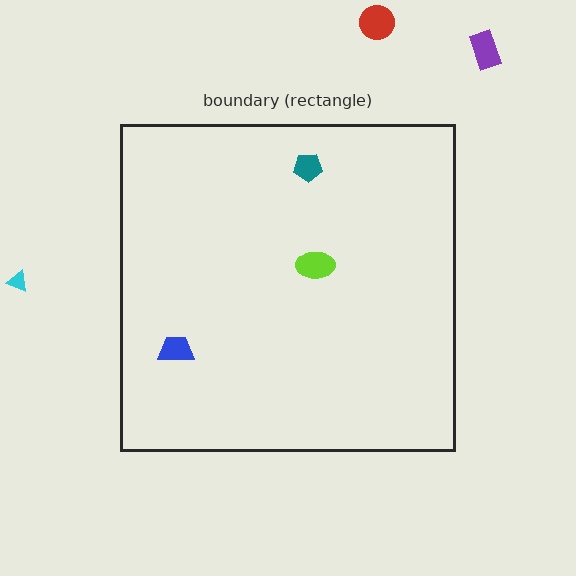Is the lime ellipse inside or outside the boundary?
Inside.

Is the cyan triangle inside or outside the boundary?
Outside.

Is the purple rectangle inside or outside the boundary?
Outside.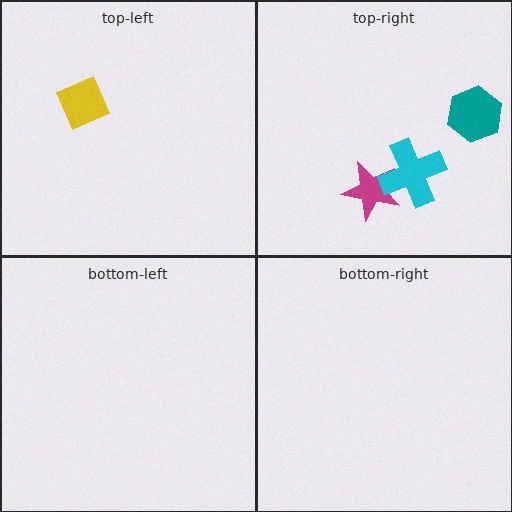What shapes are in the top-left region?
The yellow diamond.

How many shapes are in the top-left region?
1.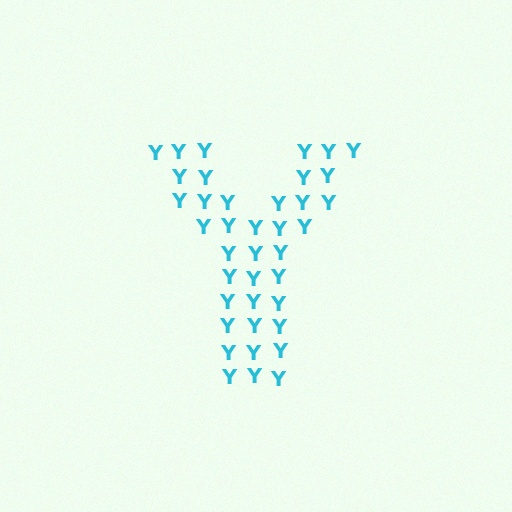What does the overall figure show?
The overall figure shows the letter Y.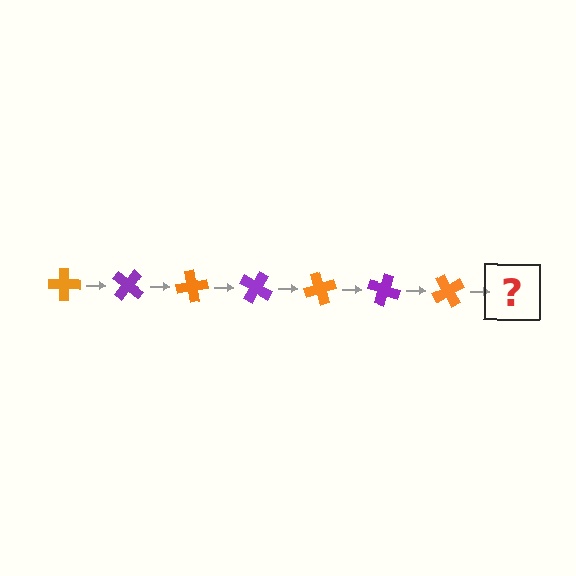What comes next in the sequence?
The next element should be a purple cross, rotated 280 degrees from the start.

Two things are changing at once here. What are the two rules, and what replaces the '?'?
The two rules are that it rotates 40 degrees each step and the color cycles through orange and purple. The '?' should be a purple cross, rotated 280 degrees from the start.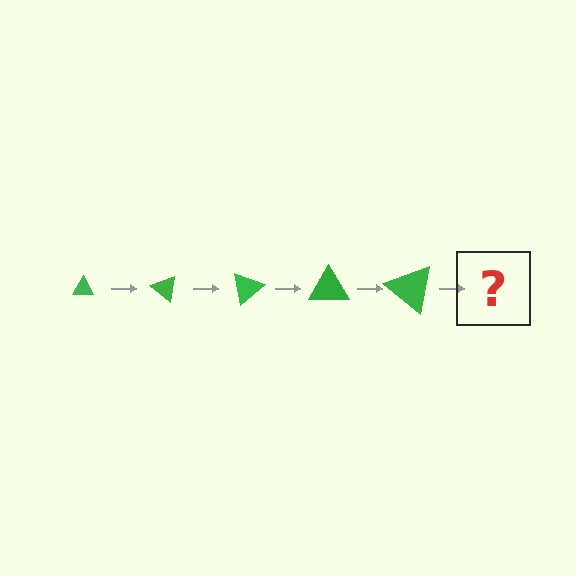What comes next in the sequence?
The next element should be a triangle, larger than the previous one and rotated 200 degrees from the start.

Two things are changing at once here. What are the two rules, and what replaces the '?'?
The two rules are that the triangle grows larger each step and it rotates 40 degrees each step. The '?' should be a triangle, larger than the previous one and rotated 200 degrees from the start.